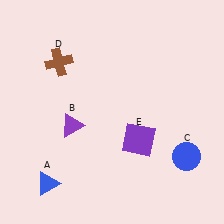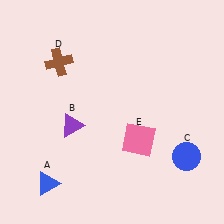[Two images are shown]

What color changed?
The square (E) changed from purple in Image 1 to pink in Image 2.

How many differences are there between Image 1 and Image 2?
There is 1 difference between the two images.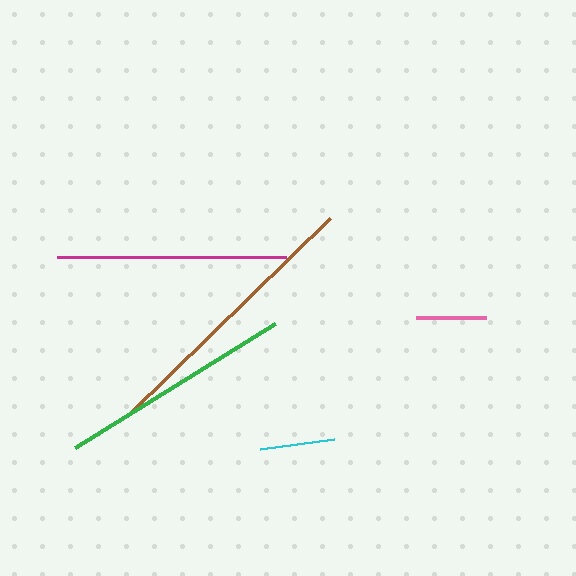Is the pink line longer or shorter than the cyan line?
The cyan line is longer than the pink line.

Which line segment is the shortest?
The pink line is the shortest at approximately 70 pixels.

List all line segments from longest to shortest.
From longest to shortest: brown, green, magenta, cyan, pink.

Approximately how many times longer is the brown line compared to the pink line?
The brown line is approximately 4.0 times the length of the pink line.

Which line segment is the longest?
The brown line is the longest at approximately 279 pixels.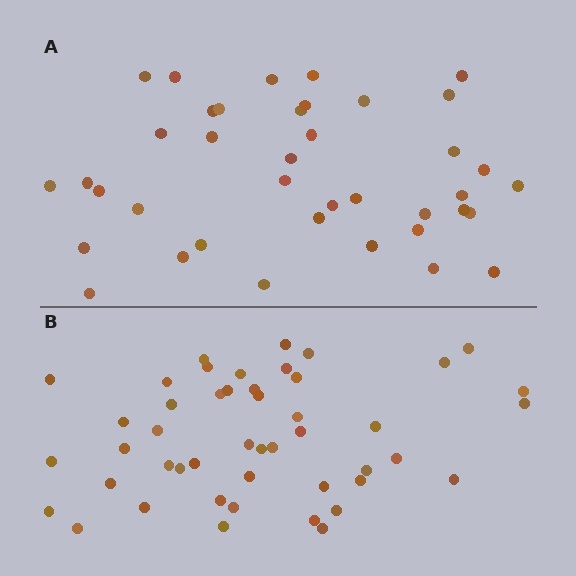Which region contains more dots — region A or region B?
Region B (the bottom region) has more dots.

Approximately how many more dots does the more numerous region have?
Region B has roughly 8 or so more dots than region A.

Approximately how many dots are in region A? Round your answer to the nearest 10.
About 40 dots. (The exact count is 39, which rounds to 40.)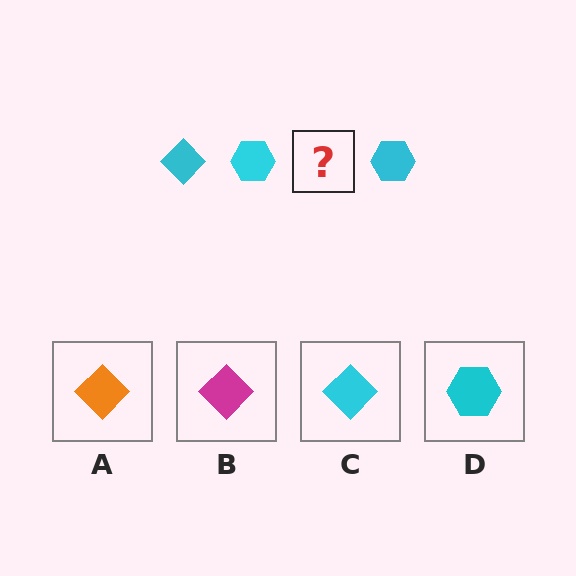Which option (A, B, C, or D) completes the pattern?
C.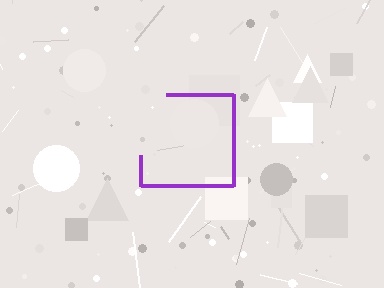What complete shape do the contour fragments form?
The contour fragments form a square.